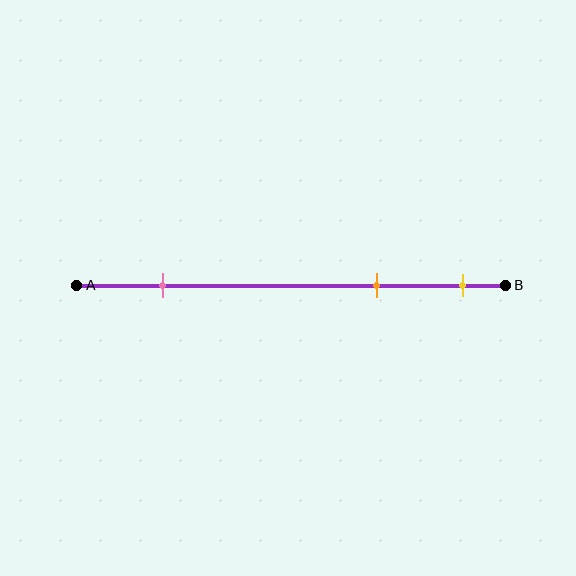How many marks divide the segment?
There are 3 marks dividing the segment.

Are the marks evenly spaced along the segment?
No, the marks are not evenly spaced.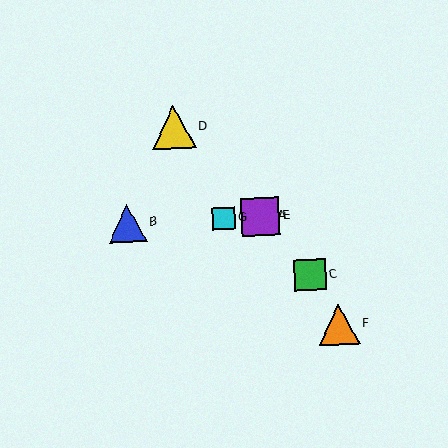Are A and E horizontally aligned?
Yes, both are at y≈216.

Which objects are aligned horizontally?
Objects A, B, E, G are aligned horizontally.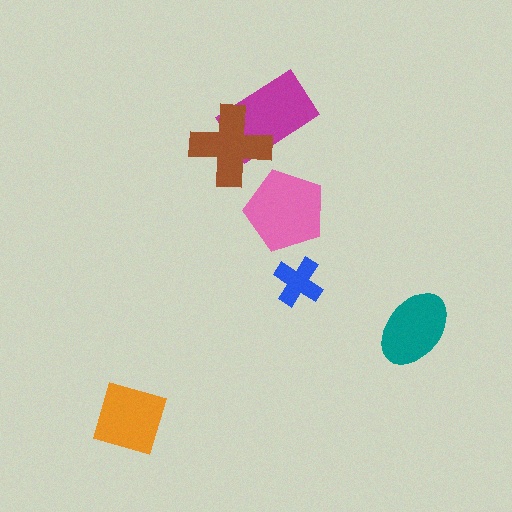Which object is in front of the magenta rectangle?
The brown cross is in front of the magenta rectangle.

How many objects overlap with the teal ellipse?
0 objects overlap with the teal ellipse.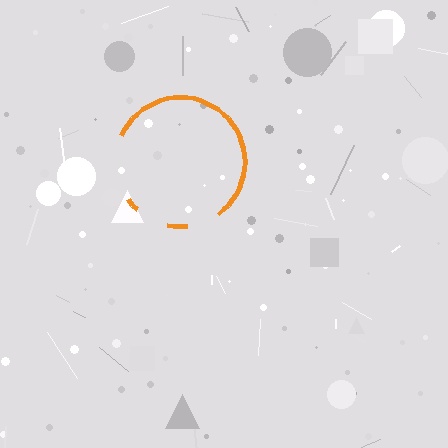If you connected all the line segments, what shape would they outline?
They would outline a circle.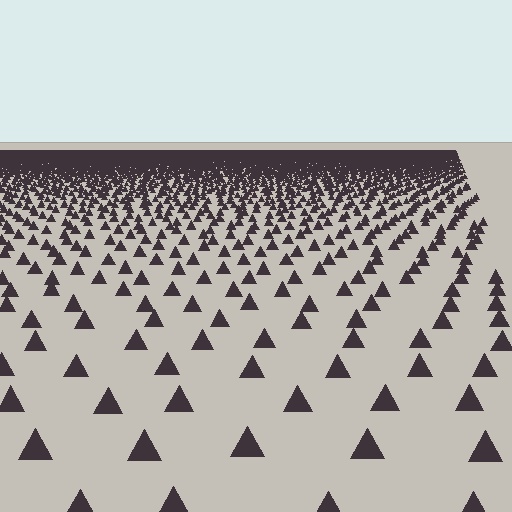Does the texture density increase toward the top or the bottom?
Density increases toward the top.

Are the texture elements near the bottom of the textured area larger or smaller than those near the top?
Larger. Near the bottom, elements are closer to the viewer and appear at a bigger on-screen size.